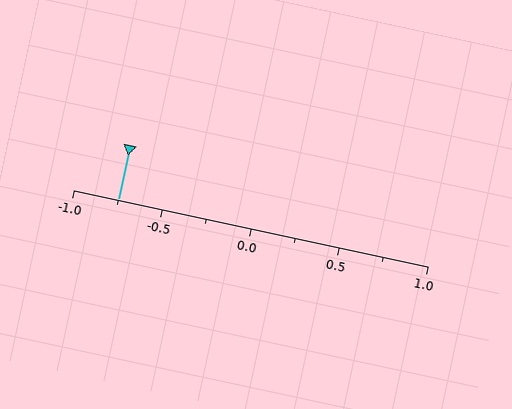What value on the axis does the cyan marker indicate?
The marker indicates approximately -0.75.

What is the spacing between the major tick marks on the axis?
The major ticks are spaced 0.5 apart.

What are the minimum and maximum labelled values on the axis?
The axis runs from -1.0 to 1.0.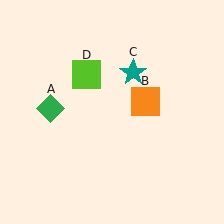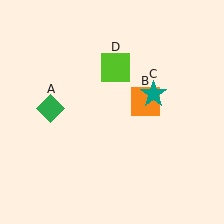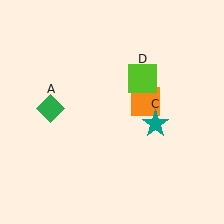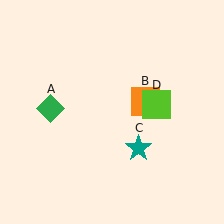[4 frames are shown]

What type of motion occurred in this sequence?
The teal star (object C), lime square (object D) rotated clockwise around the center of the scene.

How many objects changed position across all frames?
2 objects changed position: teal star (object C), lime square (object D).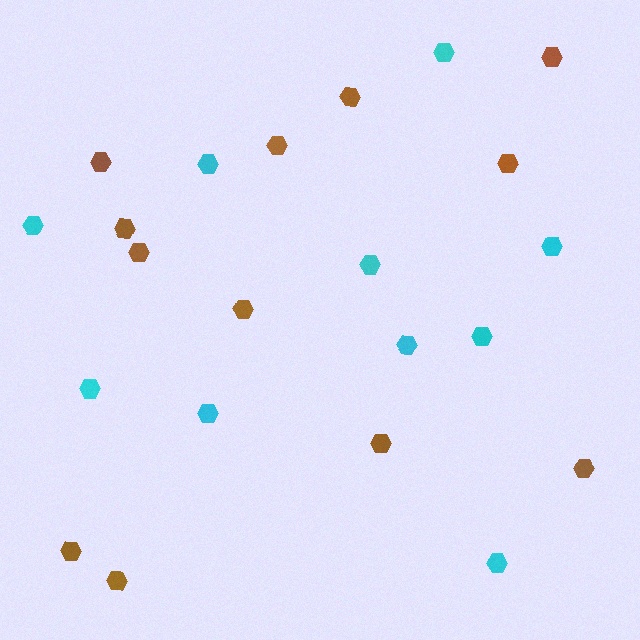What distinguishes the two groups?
There are 2 groups: one group of cyan hexagons (10) and one group of brown hexagons (12).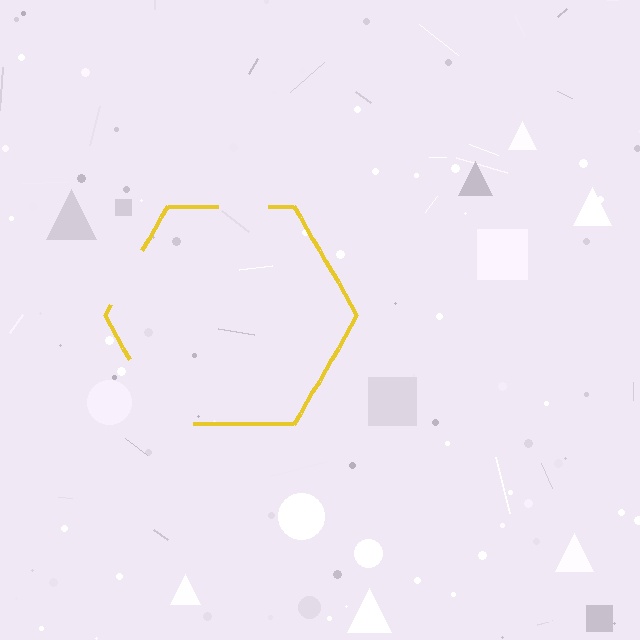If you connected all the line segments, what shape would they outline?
They would outline a hexagon.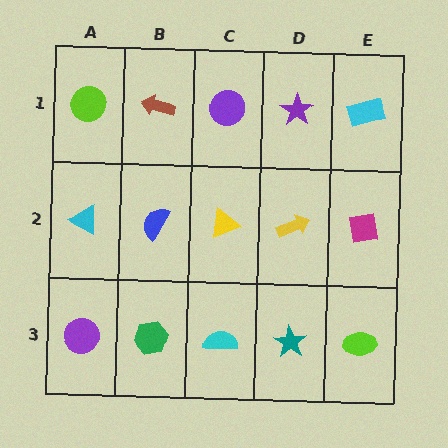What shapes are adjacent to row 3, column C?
A yellow triangle (row 2, column C), a green hexagon (row 3, column B), a teal star (row 3, column D).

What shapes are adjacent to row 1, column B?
A blue semicircle (row 2, column B), a lime circle (row 1, column A), a purple circle (row 1, column C).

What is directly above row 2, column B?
A brown arrow.